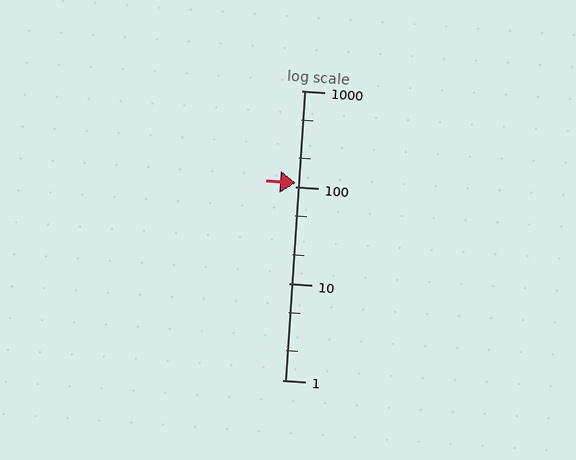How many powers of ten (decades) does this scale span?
The scale spans 3 decades, from 1 to 1000.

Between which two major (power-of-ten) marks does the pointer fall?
The pointer is between 100 and 1000.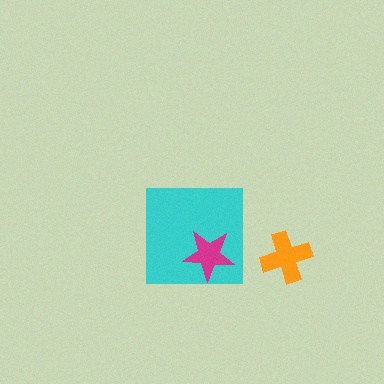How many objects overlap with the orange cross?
0 objects overlap with the orange cross.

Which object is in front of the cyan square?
The magenta star is in front of the cyan square.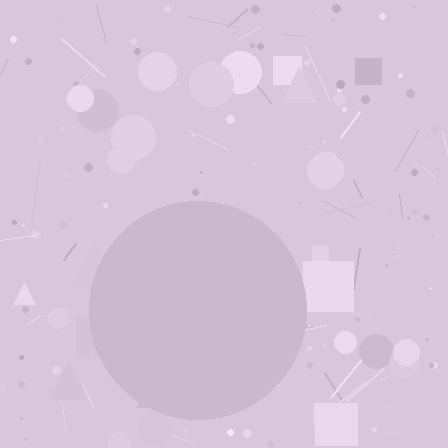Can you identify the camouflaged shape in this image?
The camouflaged shape is a circle.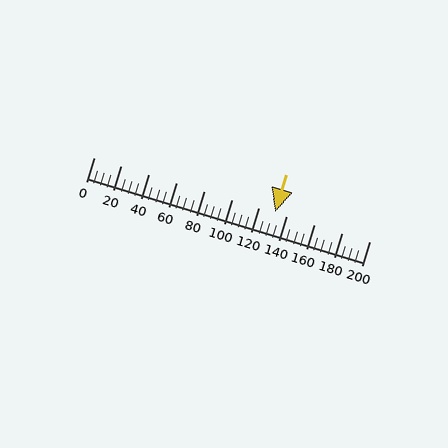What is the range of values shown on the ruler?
The ruler shows values from 0 to 200.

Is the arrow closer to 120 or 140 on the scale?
The arrow is closer to 140.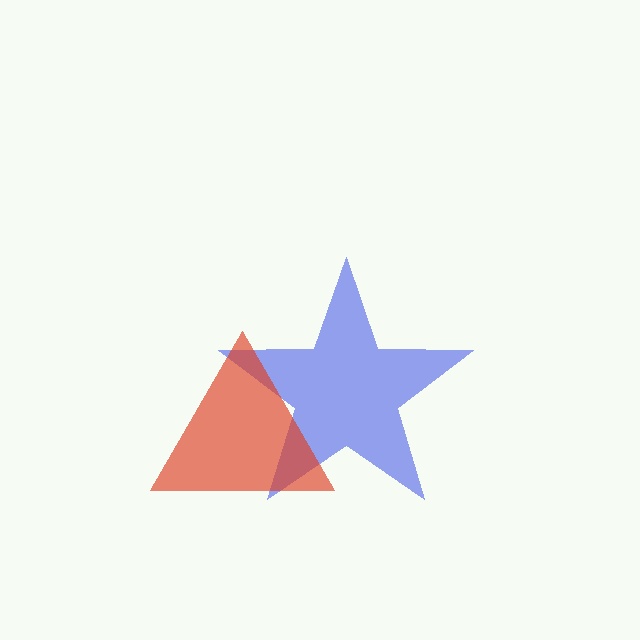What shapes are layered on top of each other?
The layered shapes are: a blue star, a red triangle.